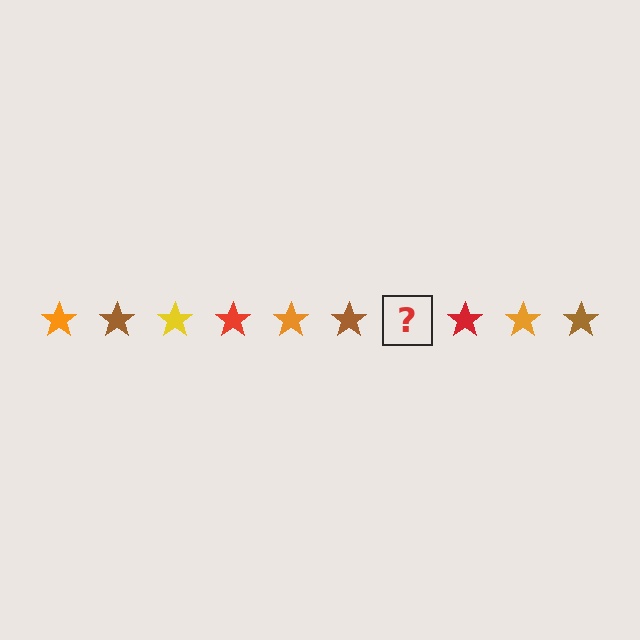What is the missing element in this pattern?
The missing element is a yellow star.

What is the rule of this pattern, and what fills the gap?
The rule is that the pattern cycles through orange, brown, yellow, red stars. The gap should be filled with a yellow star.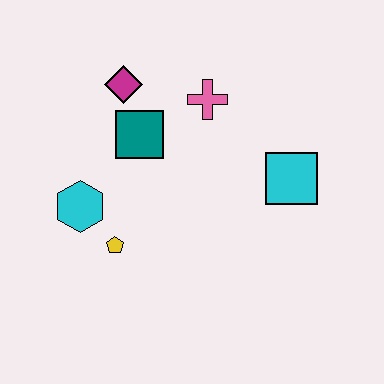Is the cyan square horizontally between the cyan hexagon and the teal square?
No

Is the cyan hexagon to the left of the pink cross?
Yes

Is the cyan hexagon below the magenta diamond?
Yes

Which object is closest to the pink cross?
The teal square is closest to the pink cross.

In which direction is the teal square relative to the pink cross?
The teal square is to the left of the pink cross.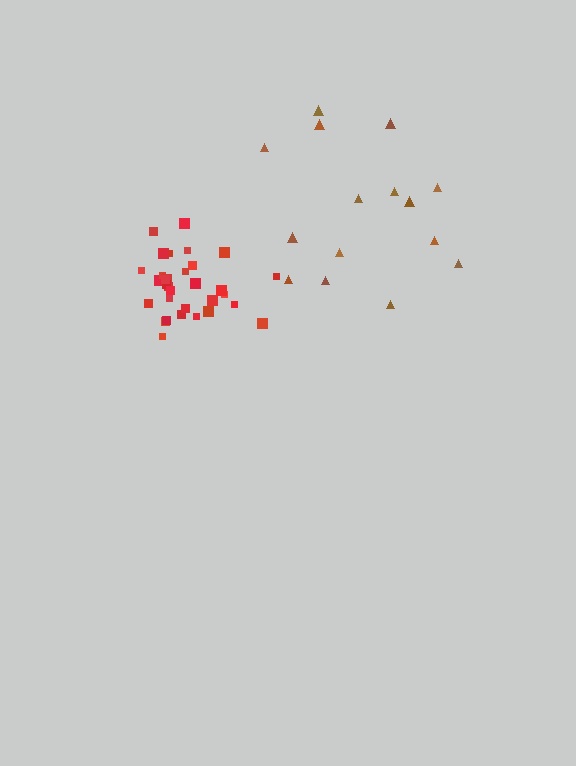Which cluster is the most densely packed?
Red.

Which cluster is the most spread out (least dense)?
Brown.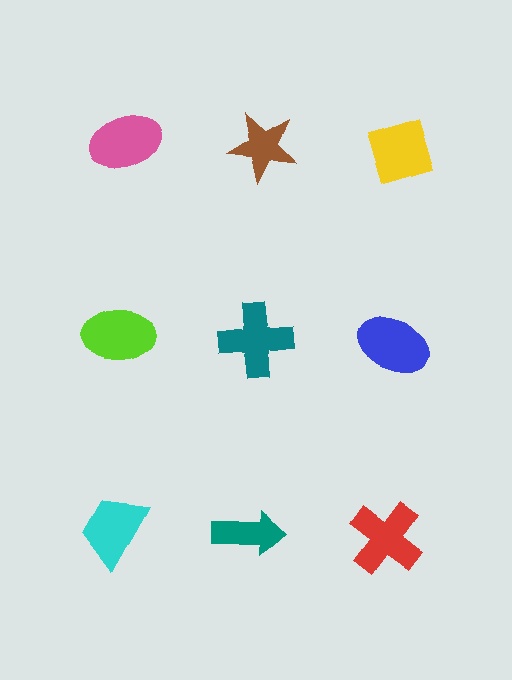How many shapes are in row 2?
3 shapes.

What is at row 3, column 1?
A cyan trapezoid.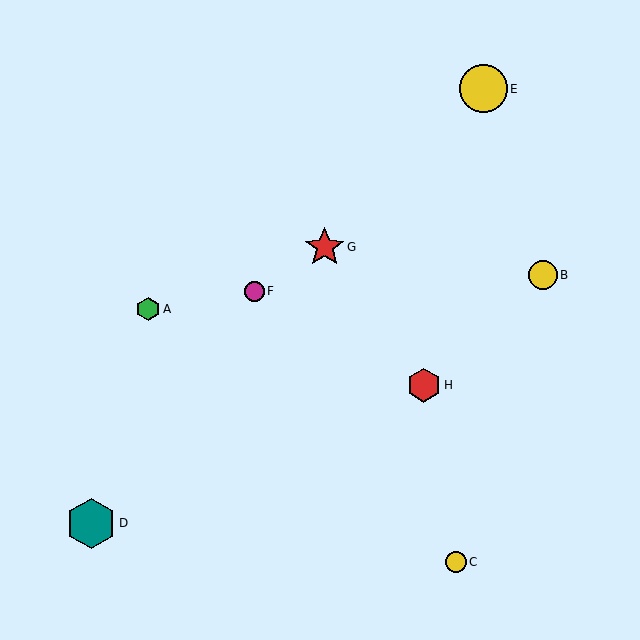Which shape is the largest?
The teal hexagon (labeled D) is the largest.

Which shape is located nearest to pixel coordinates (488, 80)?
The yellow circle (labeled E) at (483, 89) is nearest to that location.